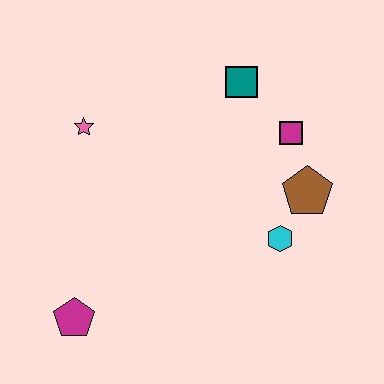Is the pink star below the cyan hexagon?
No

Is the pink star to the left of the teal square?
Yes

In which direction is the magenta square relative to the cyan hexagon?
The magenta square is above the cyan hexagon.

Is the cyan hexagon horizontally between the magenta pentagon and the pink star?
No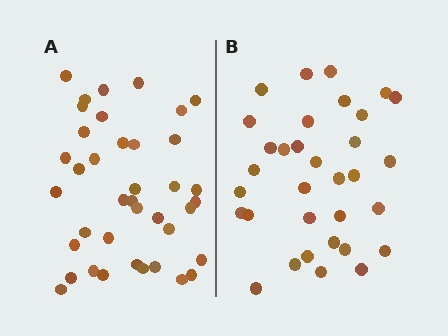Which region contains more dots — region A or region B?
Region A (the left region) has more dots.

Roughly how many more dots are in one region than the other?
Region A has about 6 more dots than region B.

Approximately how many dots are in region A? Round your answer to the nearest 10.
About 40 dots. (The exact count is 39, which rounds to 40.)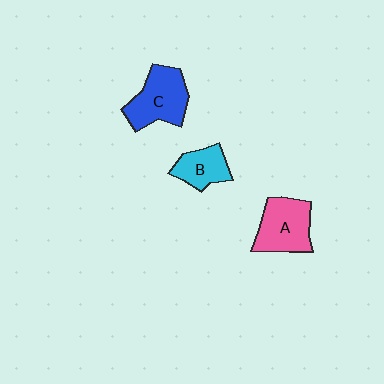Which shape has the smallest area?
Shape B (cyan).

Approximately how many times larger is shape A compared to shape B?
Approximately 1.5 times.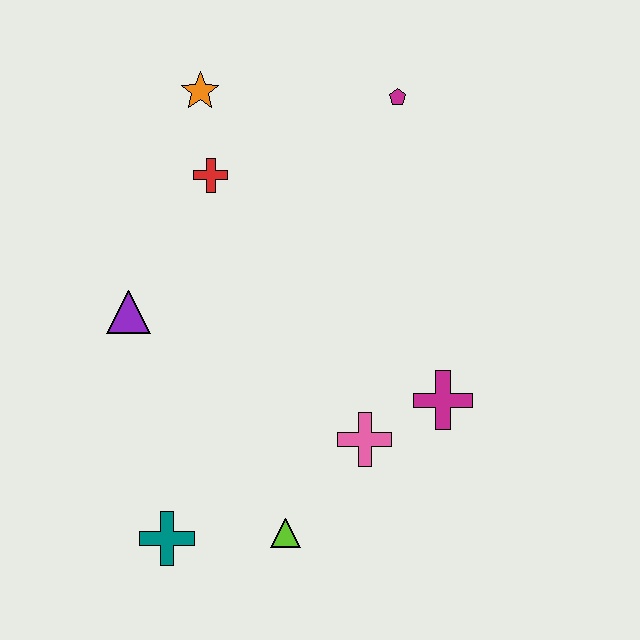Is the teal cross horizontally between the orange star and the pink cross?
No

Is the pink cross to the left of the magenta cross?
Yes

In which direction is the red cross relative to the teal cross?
The red cross is above the teal cross.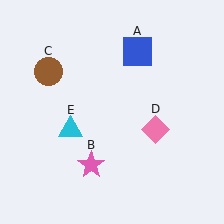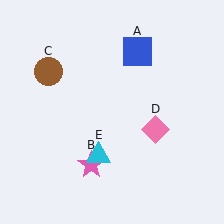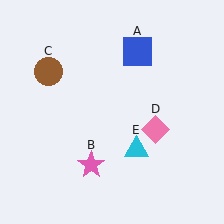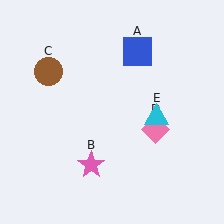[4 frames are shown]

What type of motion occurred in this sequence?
The cyan triangle (object E) rotated counterclockwise around the center of the scene.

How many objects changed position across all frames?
1 object changed position: cyan triangle (object E).